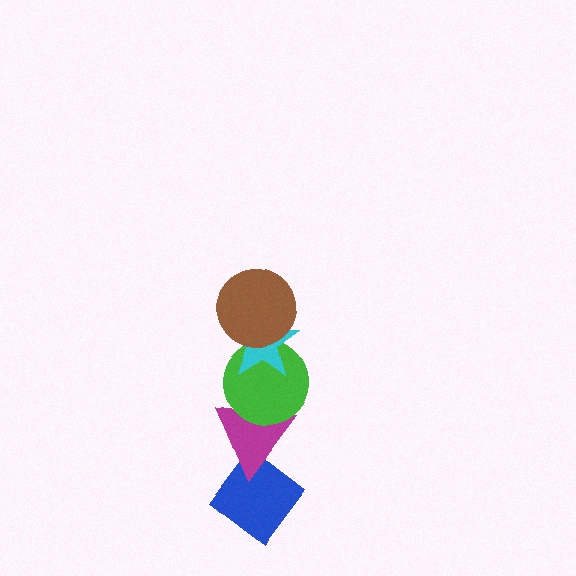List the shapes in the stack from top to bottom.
From top to bottom: the brown circle, the cyan star, the green circle, the magenta triangle, the blue diamond.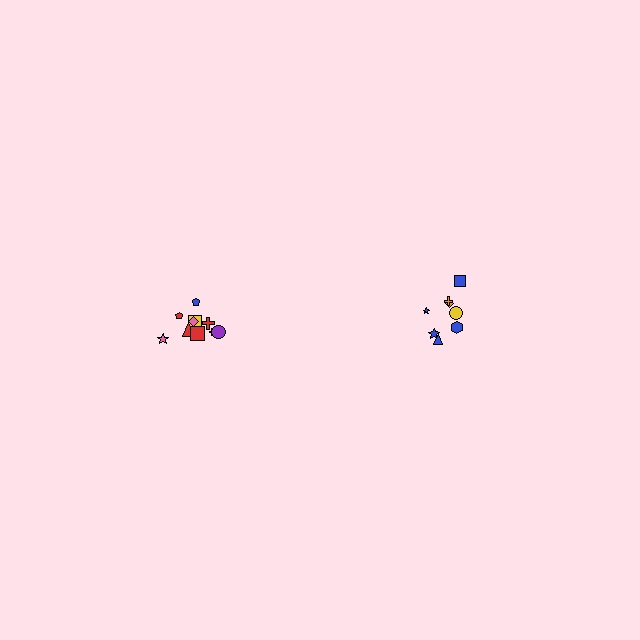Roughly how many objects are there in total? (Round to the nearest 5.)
Roughly 20 objects in total.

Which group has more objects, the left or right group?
The left group.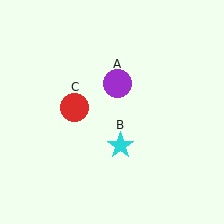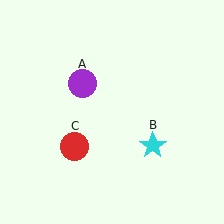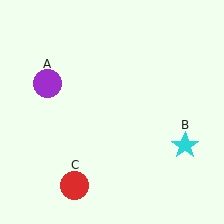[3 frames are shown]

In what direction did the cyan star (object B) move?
The cyan star (object B) moved right.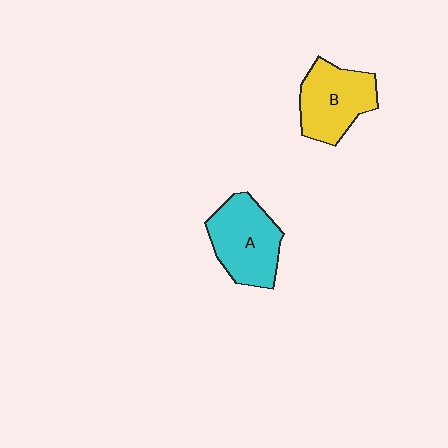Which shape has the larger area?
Shape A (cyan).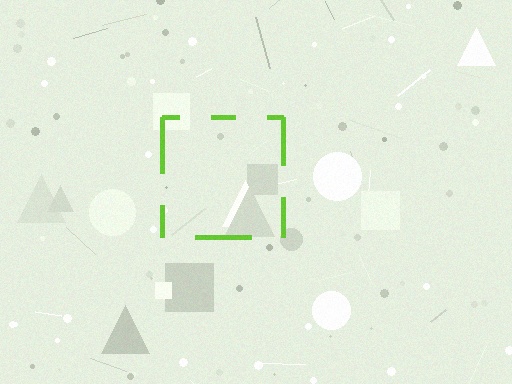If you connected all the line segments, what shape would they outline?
They would outline a square.